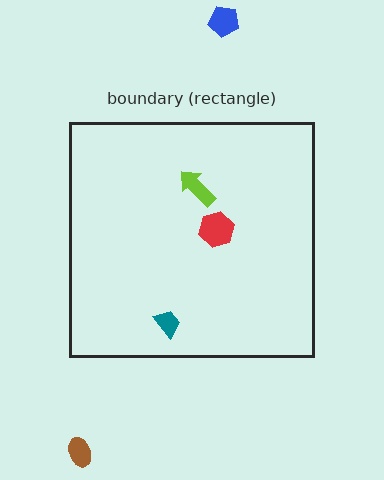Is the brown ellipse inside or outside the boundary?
Outside.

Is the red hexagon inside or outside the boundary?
Inside.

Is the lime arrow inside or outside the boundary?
Inside.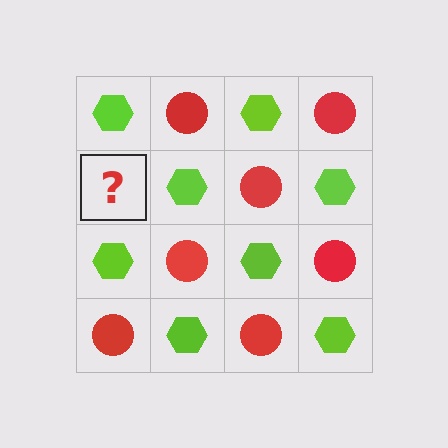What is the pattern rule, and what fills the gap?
The rule is that it alternates lime hexagon and red circle in a checkerboard pattern. The gap should be filled with a red circle.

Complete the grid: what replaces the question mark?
The question mark should be replaced with a red circle.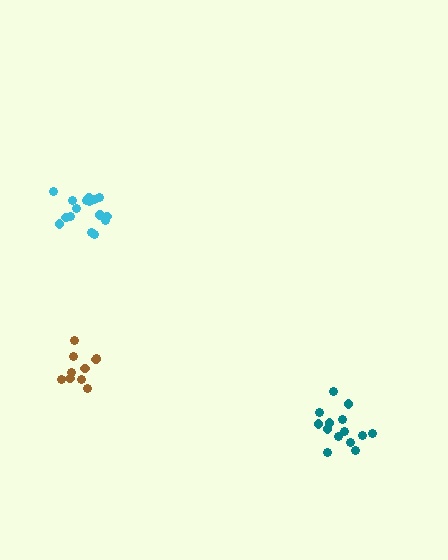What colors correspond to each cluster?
The clusters are colored: cyan, teal, brown.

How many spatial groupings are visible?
There are 3 spatial groupings.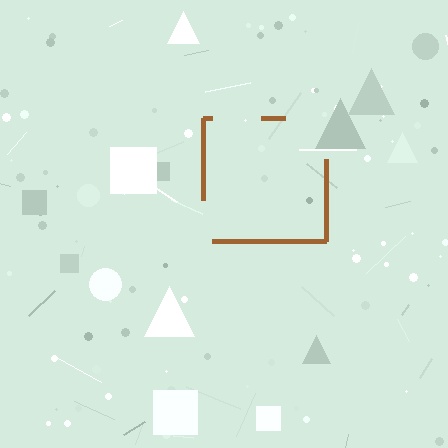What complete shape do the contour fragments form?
The contour fragments form a square.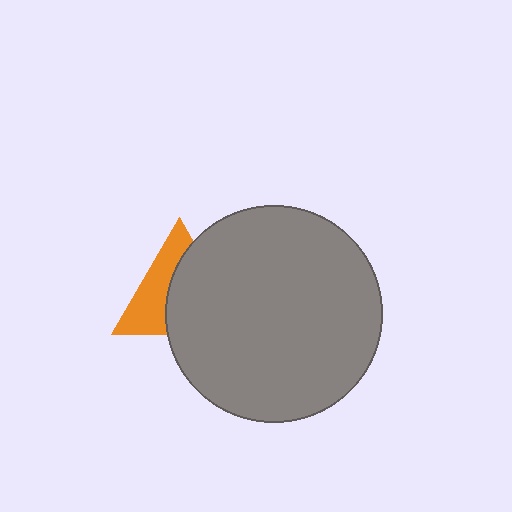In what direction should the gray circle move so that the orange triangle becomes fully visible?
The gray circle should move right. That is the shortest direction to clear the overlap and leave the orange triangle fully visible.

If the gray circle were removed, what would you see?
You would see the complete orange triangle.